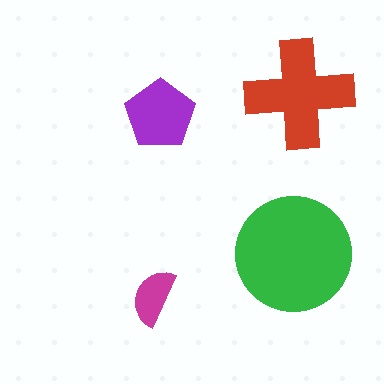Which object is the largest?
The green circle.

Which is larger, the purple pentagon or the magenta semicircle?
The purple pentagon.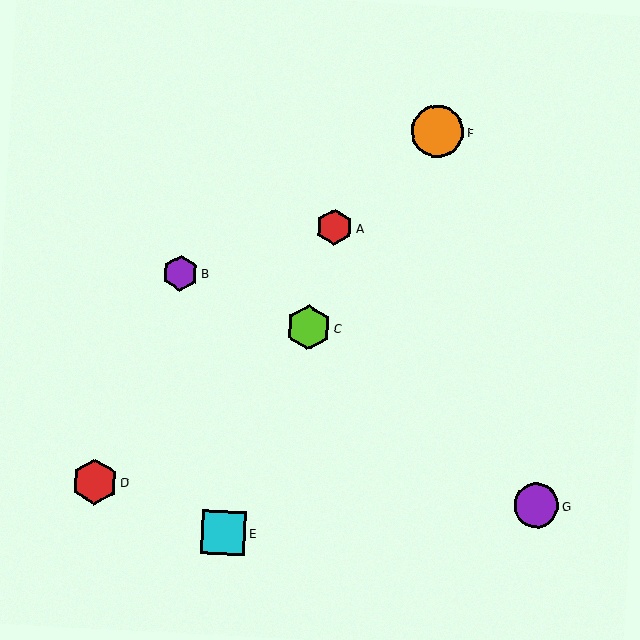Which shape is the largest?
The orange circle (labeled F) is the largest.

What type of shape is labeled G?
Shape G is a purple circle.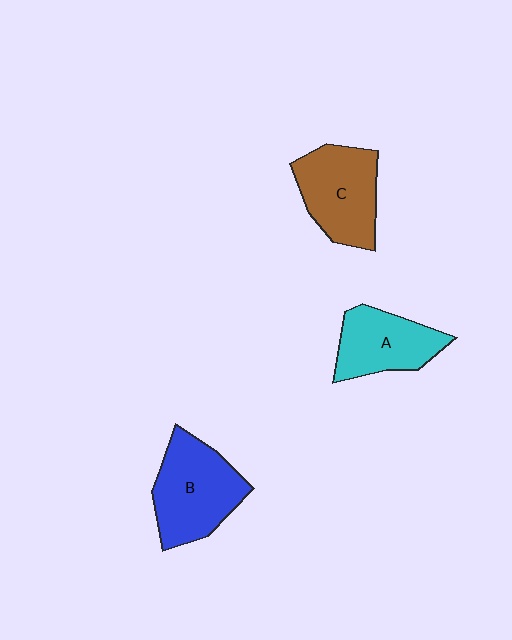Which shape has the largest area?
Shape B (blue).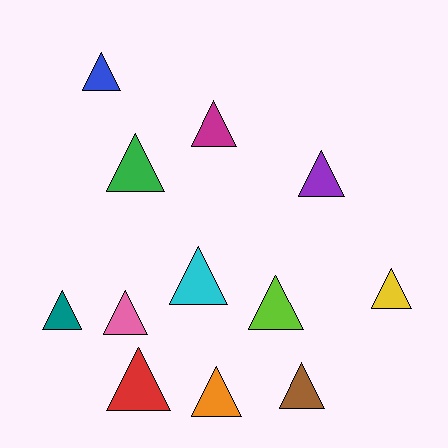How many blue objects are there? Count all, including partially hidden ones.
There is 1 blue object.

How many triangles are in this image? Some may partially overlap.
There are 12 triangles.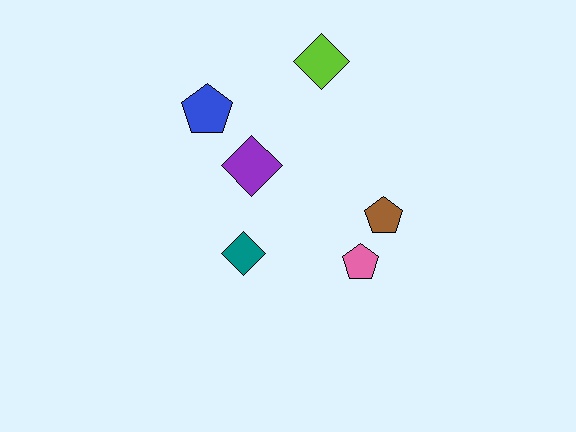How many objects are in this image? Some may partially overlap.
There are 6 objects.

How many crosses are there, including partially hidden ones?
There are no crosses.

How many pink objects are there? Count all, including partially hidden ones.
There is 1 pink object.